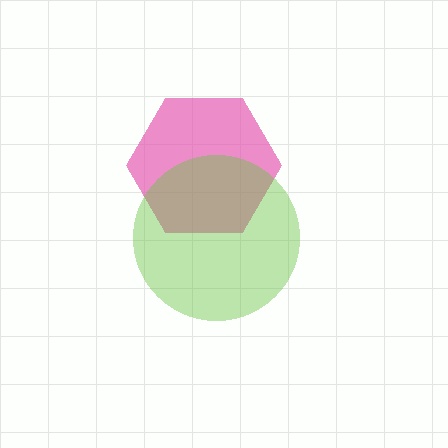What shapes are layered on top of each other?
The layered shapes are: a pink hexagon, a lime circle.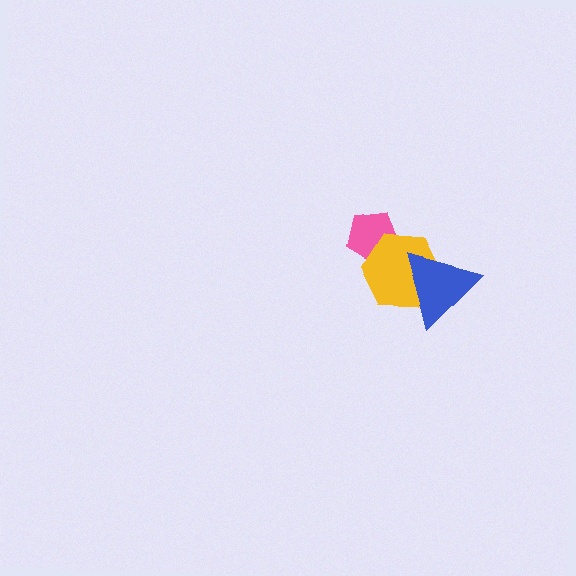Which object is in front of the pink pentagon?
The yellow hexagon is in front of the pink pentagon.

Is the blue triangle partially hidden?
No, no other shape covers it.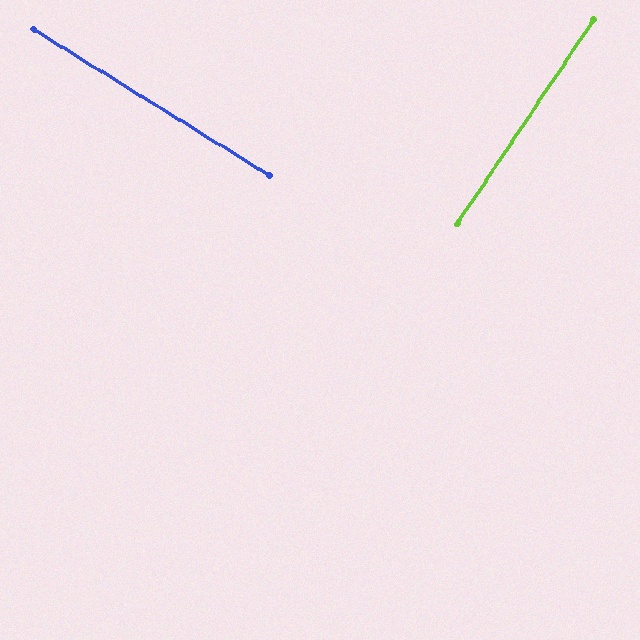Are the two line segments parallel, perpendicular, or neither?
Perpendicular — they meet at approximately 88°.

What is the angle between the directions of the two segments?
Approximately 88 degrees.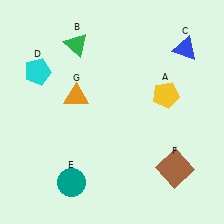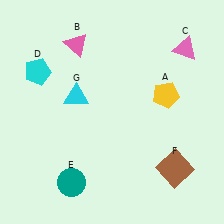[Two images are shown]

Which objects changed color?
B changed from green to pink. C changed from blue to pink. G changed from orange to cyan.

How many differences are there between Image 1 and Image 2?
There are 3 differences between the two images.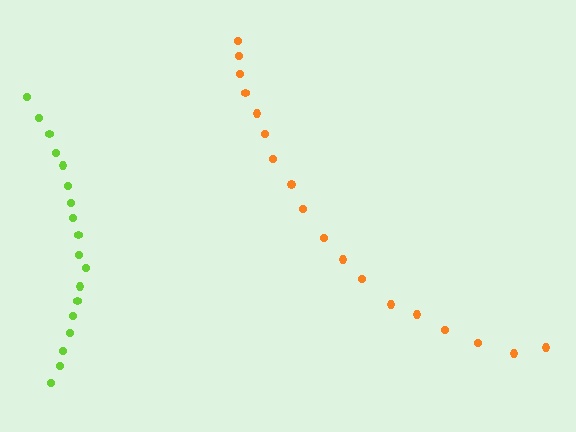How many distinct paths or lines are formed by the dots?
There are 2 distinct paths.